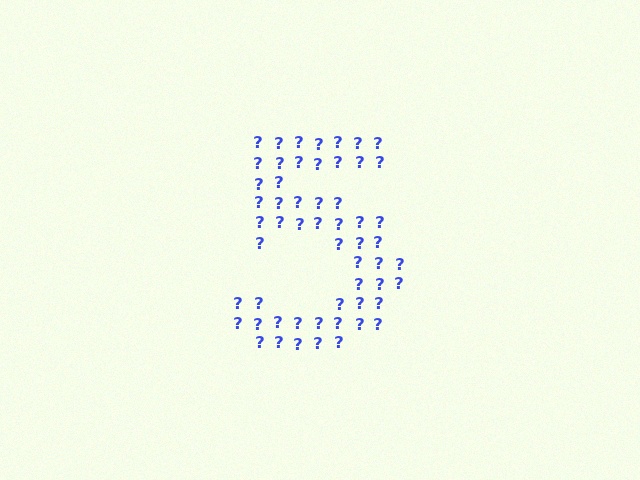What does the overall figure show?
The overall figure shows the digit 5.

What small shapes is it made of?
It is made of small question marks.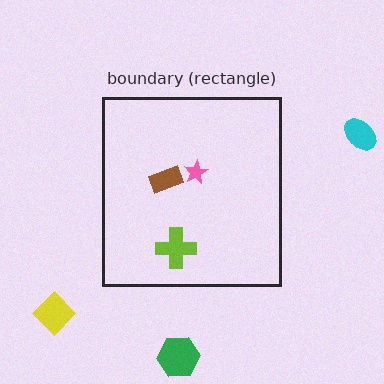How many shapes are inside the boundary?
3 inside, 3 outside.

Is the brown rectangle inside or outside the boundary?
Inside.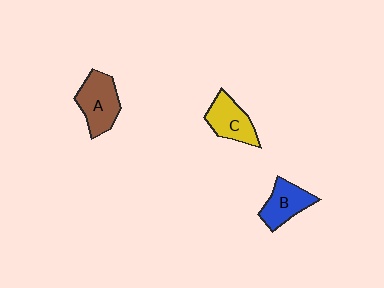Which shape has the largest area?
Shape A (brown).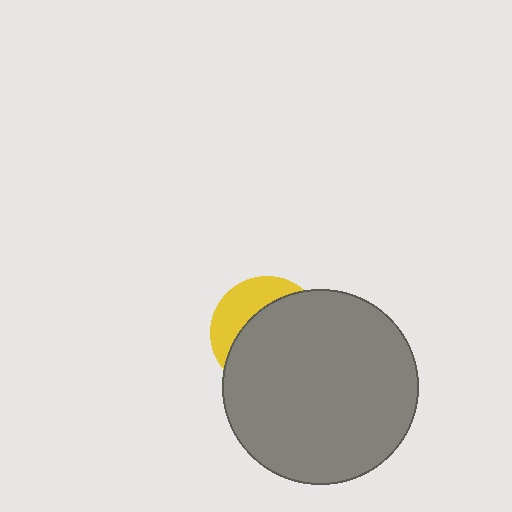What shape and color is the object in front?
The object in front is a gray circle.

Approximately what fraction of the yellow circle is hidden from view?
Roughly 68% of the yellow circle is hidden behind the gray circle.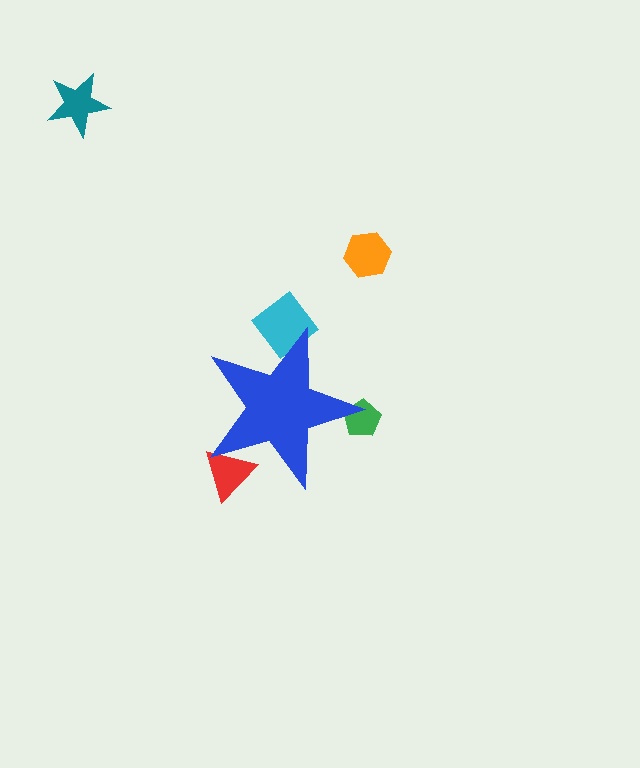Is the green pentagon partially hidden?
Yes, the green pentagon is partially hidden behind the blue star.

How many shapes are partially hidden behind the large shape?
3 shapes are partially hidden.